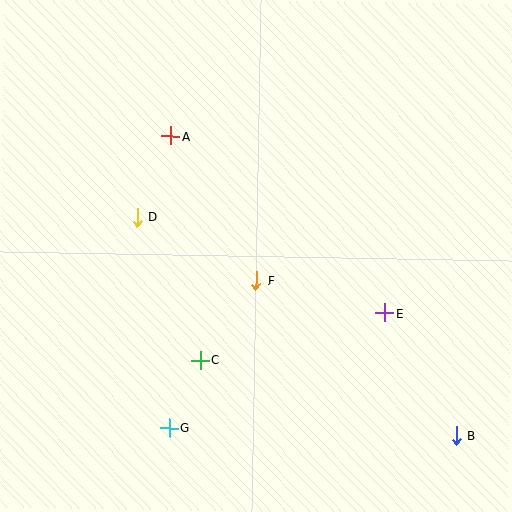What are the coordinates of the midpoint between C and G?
The midpoint between C and G is at (185, 394).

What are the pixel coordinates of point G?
Point G is at (169, 428).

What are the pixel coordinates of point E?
Point E is at (385, 313).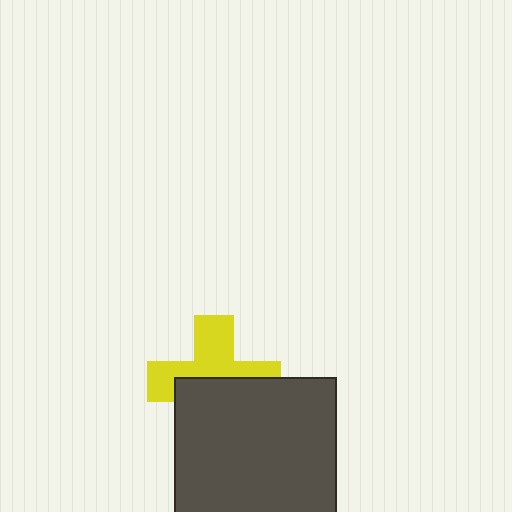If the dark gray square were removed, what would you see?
You would see the complete yellow cross.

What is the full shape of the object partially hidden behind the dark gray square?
The partially hidden object is a yellow cross.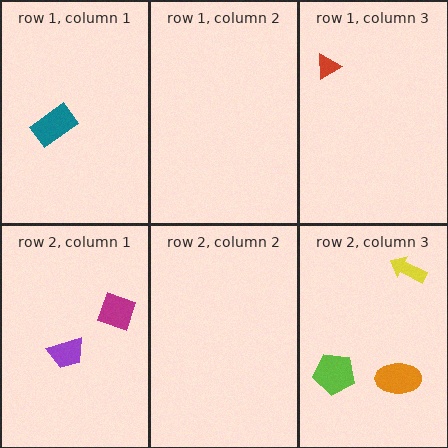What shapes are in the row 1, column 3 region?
The red triangle.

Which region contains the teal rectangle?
The row 1, column 1 region.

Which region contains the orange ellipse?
The row 2, column 3 region.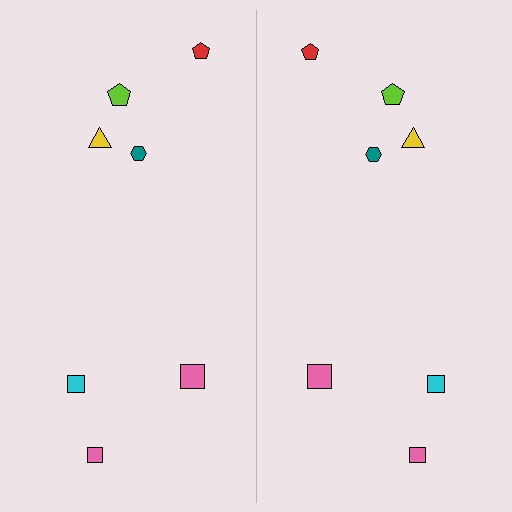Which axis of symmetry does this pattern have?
The pattern has a vertical axis of symmetry running through the center of the image.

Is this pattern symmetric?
Yes, this pattern has bilateral (reflection) symmetry.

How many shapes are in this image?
There are 14 shapes in this image.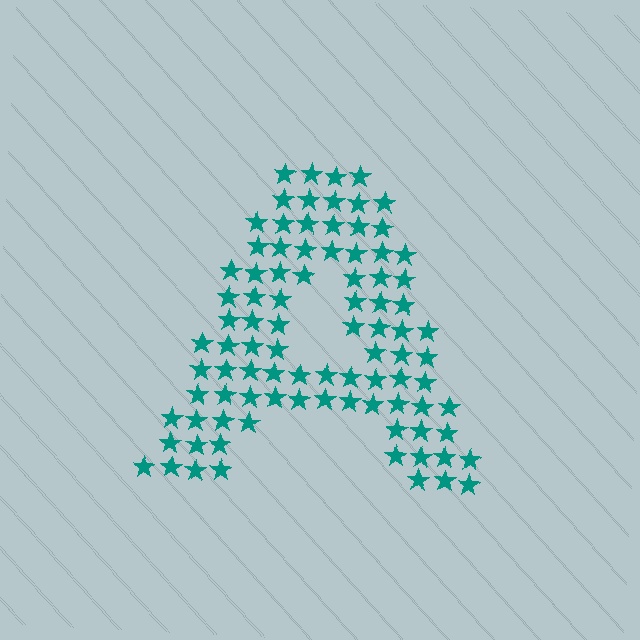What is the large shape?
The large shape is the letter A.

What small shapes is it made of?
It is made of small stars.